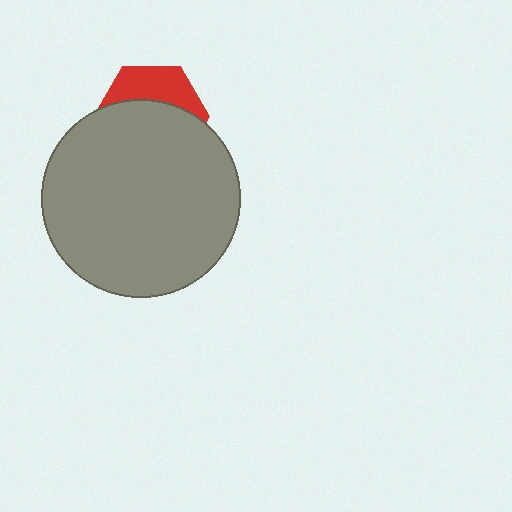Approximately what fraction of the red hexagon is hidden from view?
Roughly 64% of the red hexagon is hidden behind the gray circle.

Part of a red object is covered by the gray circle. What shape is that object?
It is a hexagon.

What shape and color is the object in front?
The object in front is a gray circle.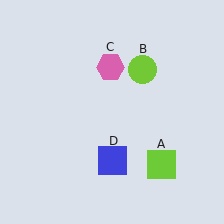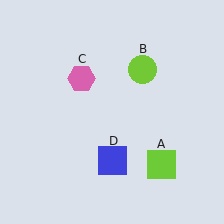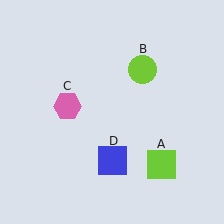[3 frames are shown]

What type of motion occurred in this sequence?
The pink hexagon (object C) rotated counterclockwise around the center of the scene.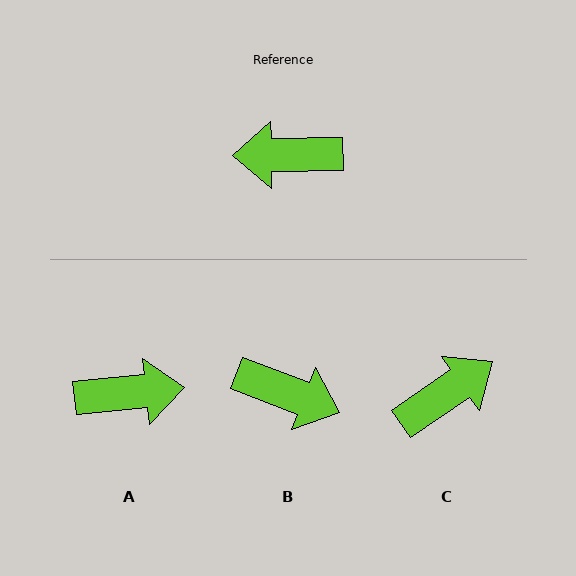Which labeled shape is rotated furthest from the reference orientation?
A, about 175 degrees away.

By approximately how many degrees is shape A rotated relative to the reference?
Approximately 175 degrees clockwise.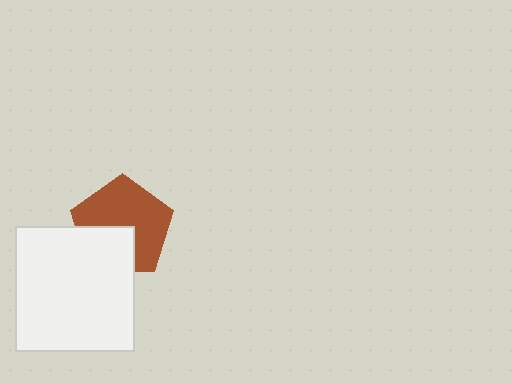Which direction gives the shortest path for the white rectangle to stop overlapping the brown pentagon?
Moving down gives the shortest separation.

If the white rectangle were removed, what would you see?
You would see the complete brown pentagon.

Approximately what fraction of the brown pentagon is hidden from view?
Roughly 35% of the brown pentagon is hidden behind the white rectangle.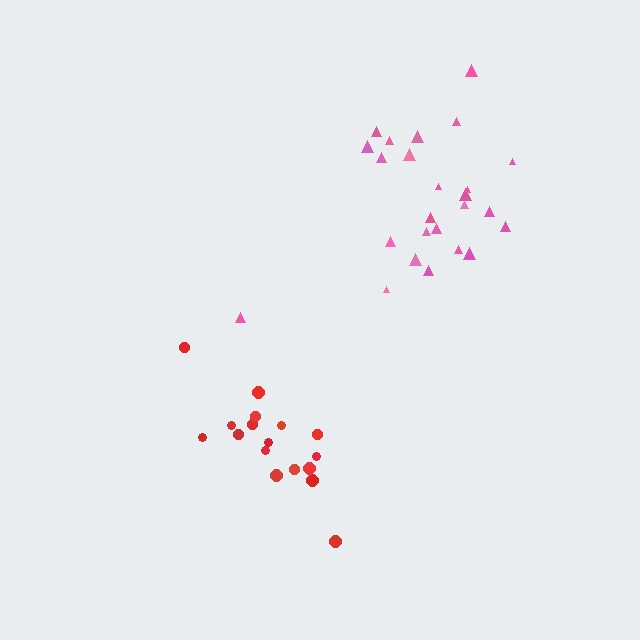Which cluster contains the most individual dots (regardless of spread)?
Pink (25).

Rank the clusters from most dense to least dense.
red, pink.